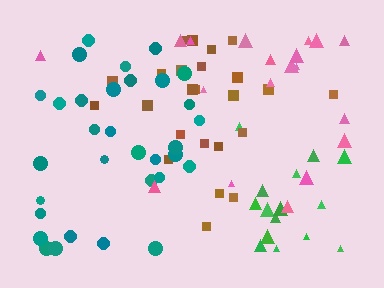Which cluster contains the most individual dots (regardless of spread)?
Teal (32).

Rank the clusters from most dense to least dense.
green, brown, teal, pink.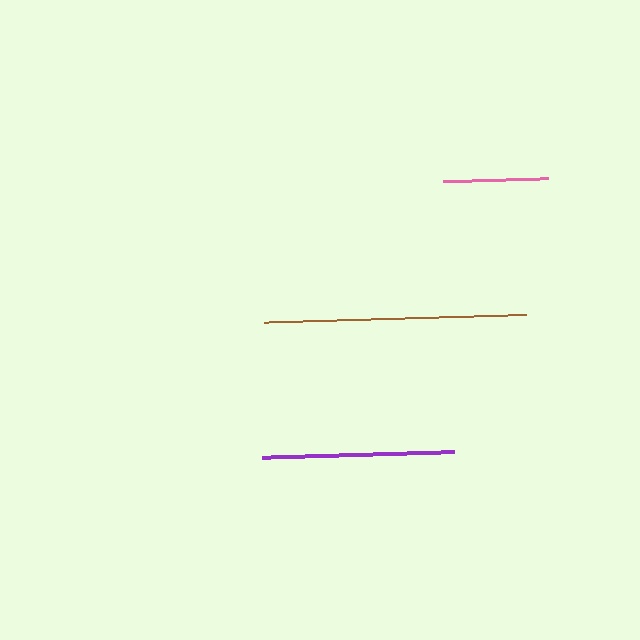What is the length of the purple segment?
The purple segment is approximately 192 pixels long.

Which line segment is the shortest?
The pink line is the shortest at approximately 104 pixels.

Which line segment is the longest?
The brown line is the longest at approximately 262 pixels.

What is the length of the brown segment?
The brown segment is approximately 262 pixels long.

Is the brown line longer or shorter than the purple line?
The brown line is longer than the purple line.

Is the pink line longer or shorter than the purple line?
The purple line is longer than the pink line.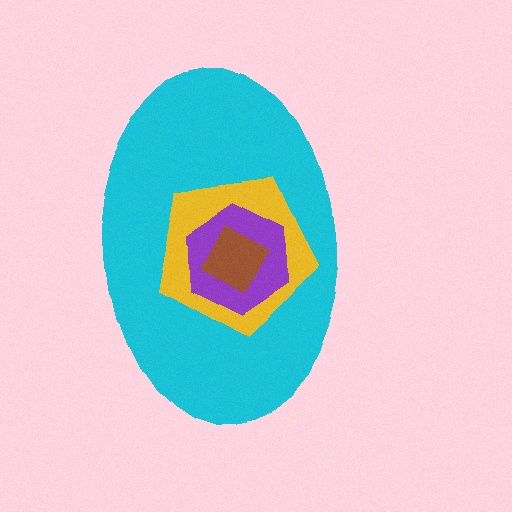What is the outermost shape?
The cyan ellipse.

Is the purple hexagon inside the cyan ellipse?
Yes.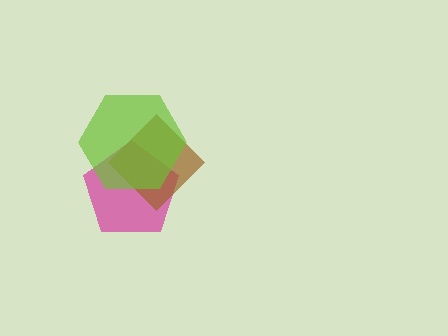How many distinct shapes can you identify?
There are 3 distinct shapes: a magenta pentagon, a brown diamond, a lime hexagon.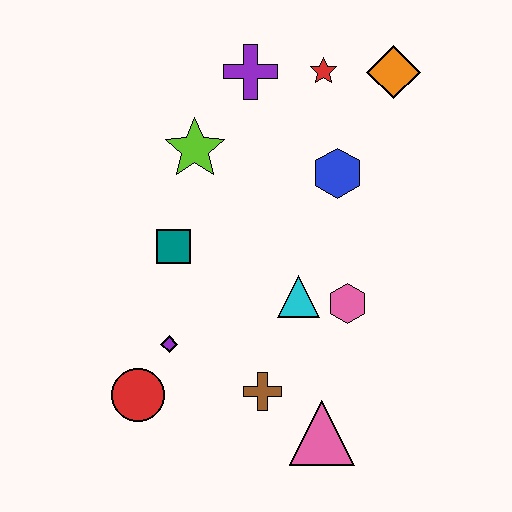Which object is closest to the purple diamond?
The red circle is closest to the purple diamond.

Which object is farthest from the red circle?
The orange diamond is farthest from the red circle.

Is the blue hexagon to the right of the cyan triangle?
Yes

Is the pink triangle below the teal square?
Yes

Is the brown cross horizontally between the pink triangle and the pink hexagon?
No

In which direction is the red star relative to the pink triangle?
The red star is above the pink triangle.